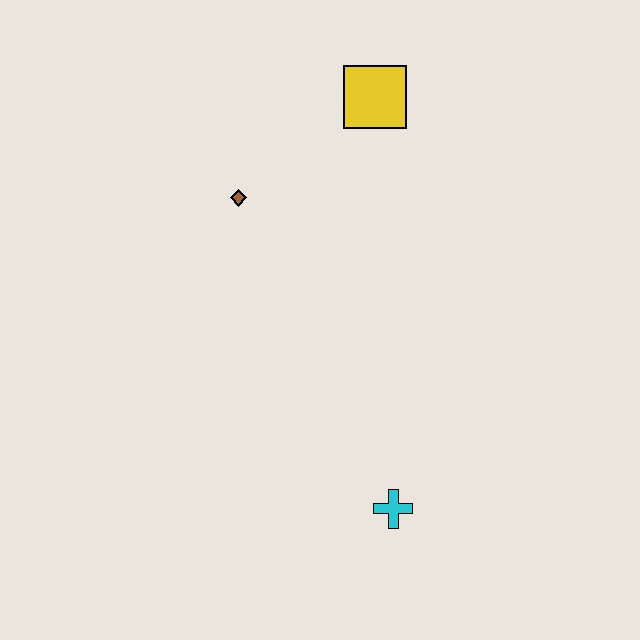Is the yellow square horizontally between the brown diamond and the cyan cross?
Yes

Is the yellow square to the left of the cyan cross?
Yes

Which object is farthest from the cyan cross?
The yellow square is farthest from the cyan cross.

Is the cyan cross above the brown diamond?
No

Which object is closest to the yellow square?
The brown diamond is closest to the yellow square.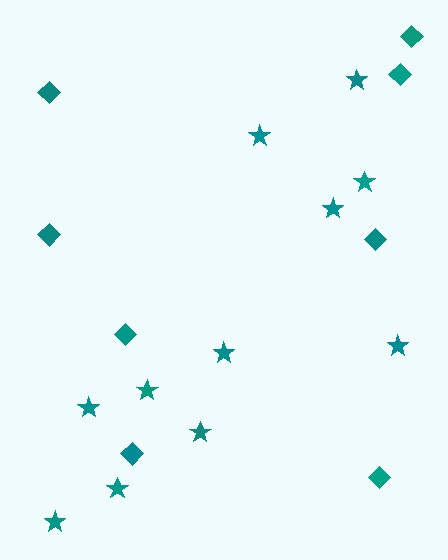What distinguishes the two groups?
There are 2 groups: one group of diamonds (8) and one group of stars (11).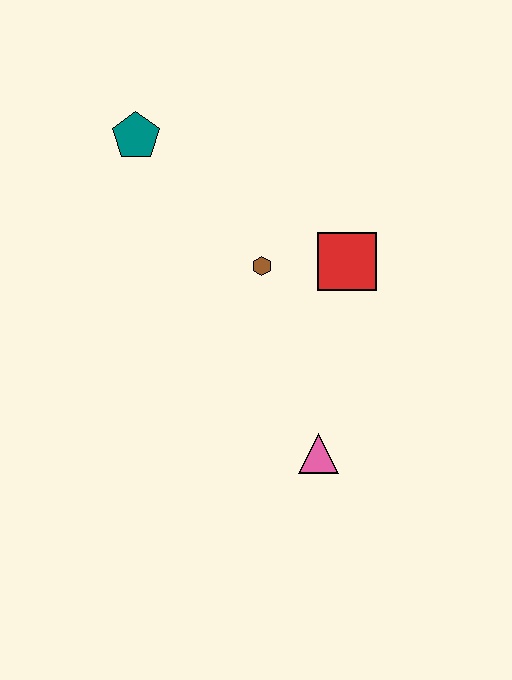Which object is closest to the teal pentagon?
The brown hexagon is closest to the teal pentagon.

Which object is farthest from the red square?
The teal pentagon is farthest from the red square.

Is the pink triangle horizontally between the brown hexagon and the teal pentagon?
No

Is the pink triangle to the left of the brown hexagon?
No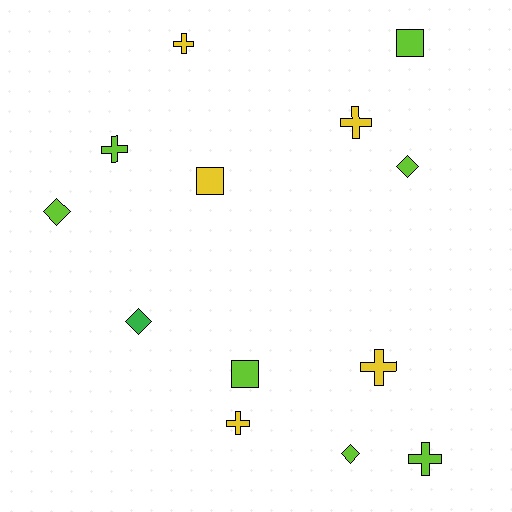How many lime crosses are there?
There are 2 lime crosses.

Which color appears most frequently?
Lime, with 7 objects.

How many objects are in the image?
There are 13 objects.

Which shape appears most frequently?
Cross, with 6 objects.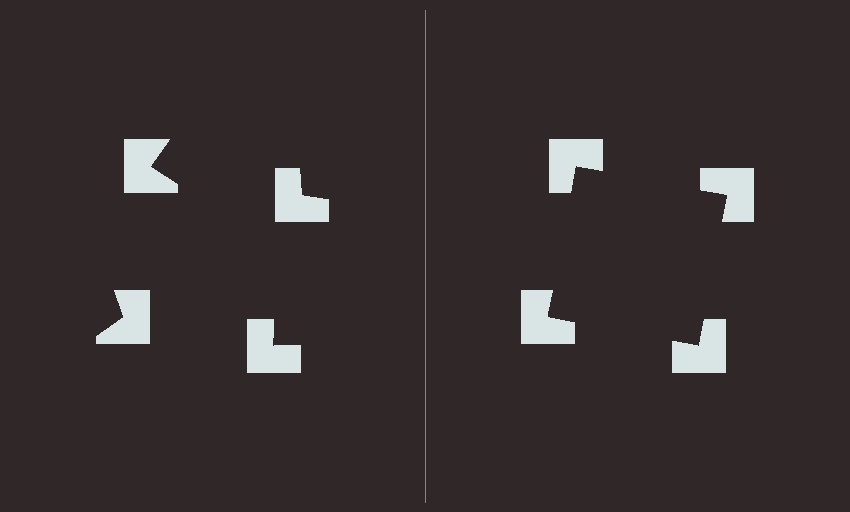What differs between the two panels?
The notched squares are positioned identically on both sides; only the wedge orientations differ. On the right they align to a square; on the left they are misaligned.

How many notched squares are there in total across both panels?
8 — 4 on each side.